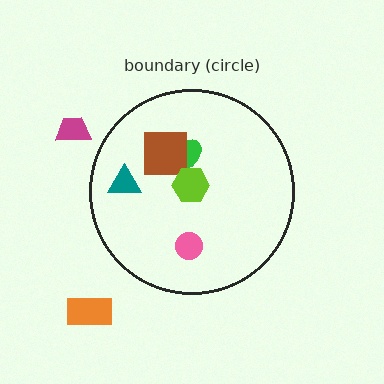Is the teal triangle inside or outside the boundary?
Inside.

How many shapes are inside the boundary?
5 inside, 2 outside.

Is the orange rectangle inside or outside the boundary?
Outside.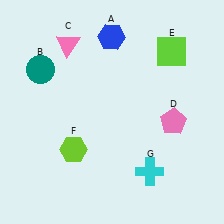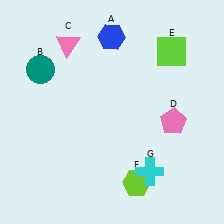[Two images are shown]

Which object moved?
The lime hexagon (F) moved right.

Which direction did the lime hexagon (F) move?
The lime hexagon (F) moved right.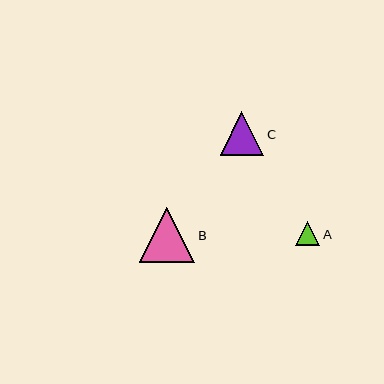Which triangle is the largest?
Triangle B is the largest with a size of approximately 55 pixels.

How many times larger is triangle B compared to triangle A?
Triangle B is approximately 2.3 times the size of triangle A.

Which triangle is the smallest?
Triangle A is the smallest with a size of approximately 24 pixels.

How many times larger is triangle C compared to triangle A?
Triangle C is approximately 1.8 times the size of triangle A.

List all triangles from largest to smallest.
From largest to smallest: B, C, A.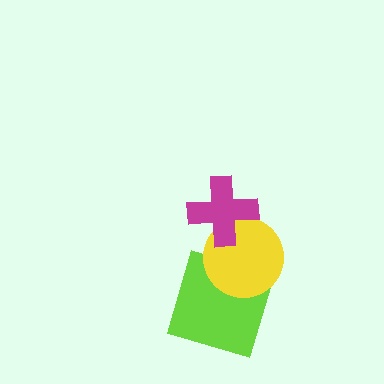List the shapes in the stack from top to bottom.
From top to bottom: the magenta cross, the yellow circle, the lime square.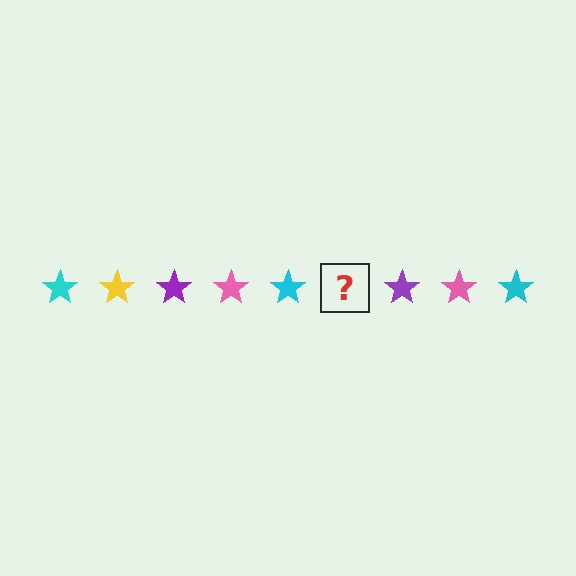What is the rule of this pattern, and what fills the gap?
The rule is that the pattern cycles through cyan, yellow, purple, pink stars. The gap should be filled with a yellow star.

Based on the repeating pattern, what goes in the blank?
The blank should be a yellow star.